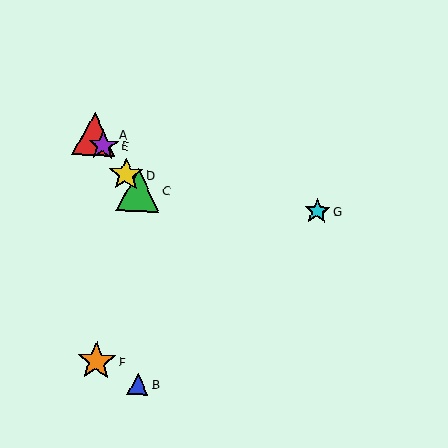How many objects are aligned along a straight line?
4 objects (A, C, D, E) are aligned along a straight line.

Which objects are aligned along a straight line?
Objects A, C, D, E are aligned along a straight line.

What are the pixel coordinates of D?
Object D is at (126, 175).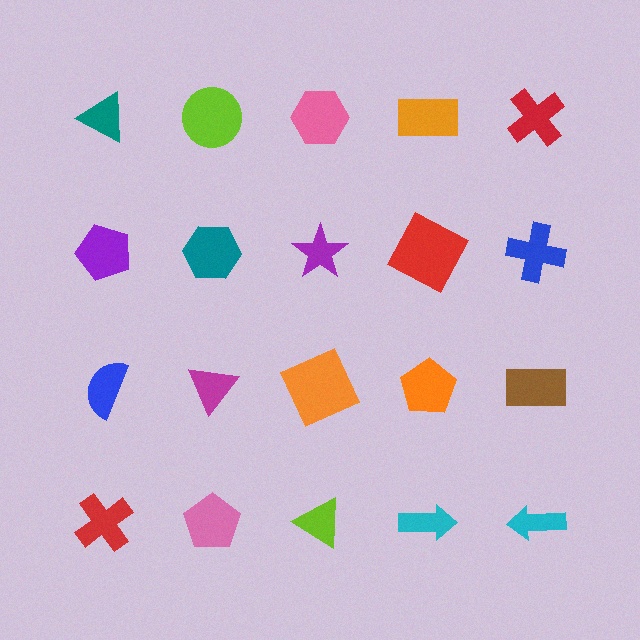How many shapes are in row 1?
5 shapes.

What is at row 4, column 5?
A cyan arrow.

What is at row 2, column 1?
A purple pentagon.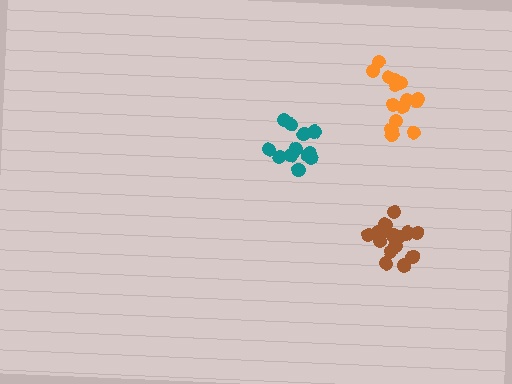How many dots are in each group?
Group 1: 16 dots, Group 2: 15 dots, Group 3: 12 dots (43 total).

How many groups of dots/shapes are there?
There are 3 groups.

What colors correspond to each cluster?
The clusters are colored: brown, orange, teal.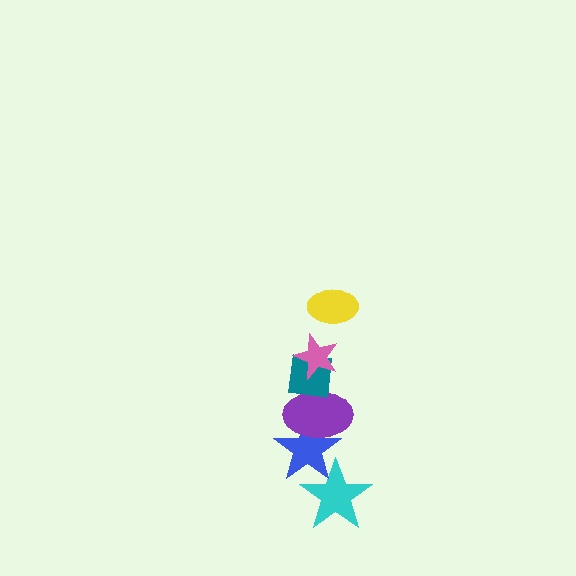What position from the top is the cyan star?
The cyan star is 6th from the top.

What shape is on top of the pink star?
The yellow ellipse is on top of the pink star.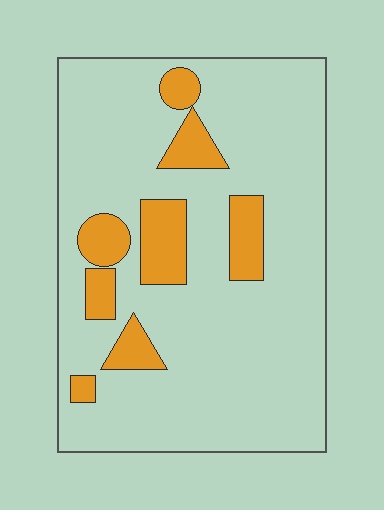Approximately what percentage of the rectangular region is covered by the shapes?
Approximately 15%.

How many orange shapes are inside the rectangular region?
8.